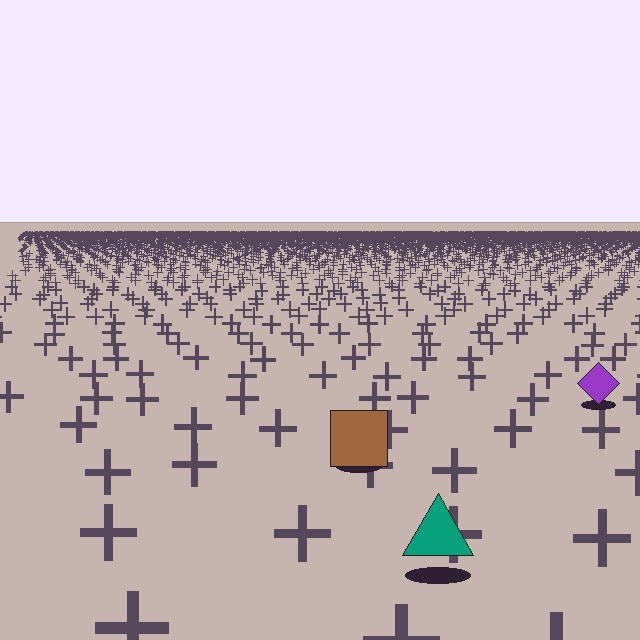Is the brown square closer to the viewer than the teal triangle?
No. The teal triangle is closer — you can tell from the texture gradient: the ground texture is coarser near it.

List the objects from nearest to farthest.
From nearest to farthest: the teal triangle, the brown square, the purple diamond.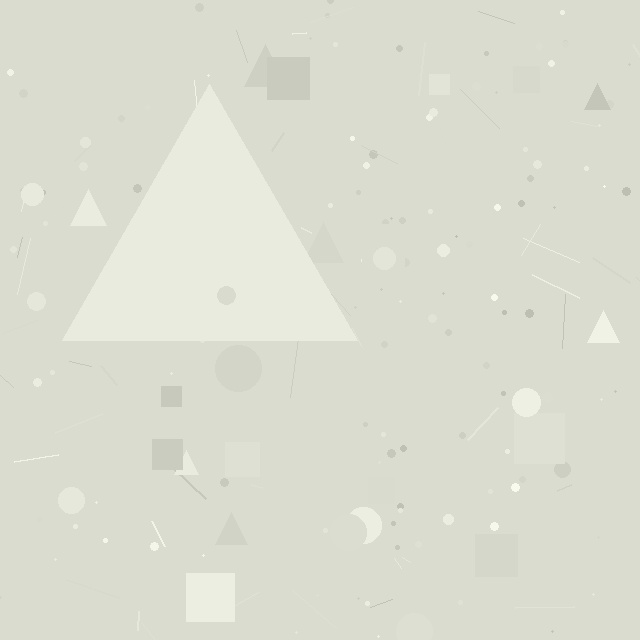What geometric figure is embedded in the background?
A triangle is embedded in the background.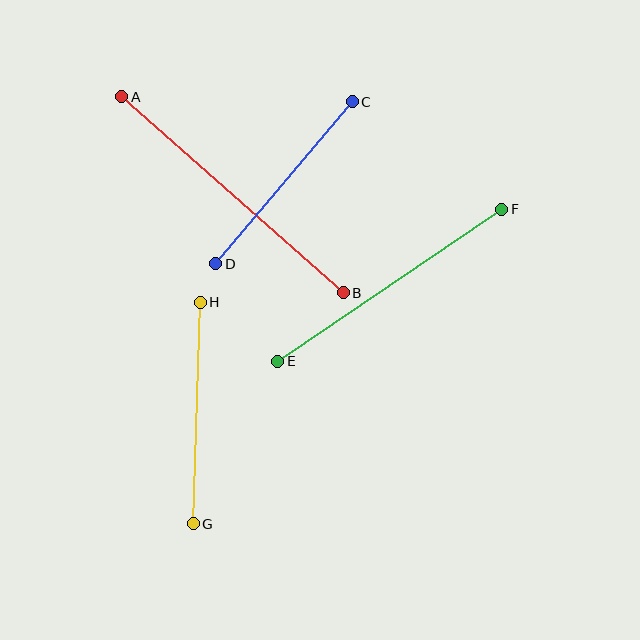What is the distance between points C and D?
The distance is approximately 211 pixels.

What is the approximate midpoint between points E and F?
The midpoint is at approximately (390, 285) pixels.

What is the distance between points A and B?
The distance is approximately 296 pixels.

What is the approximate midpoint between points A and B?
The midpoint is at approximately (232, 195) pixels.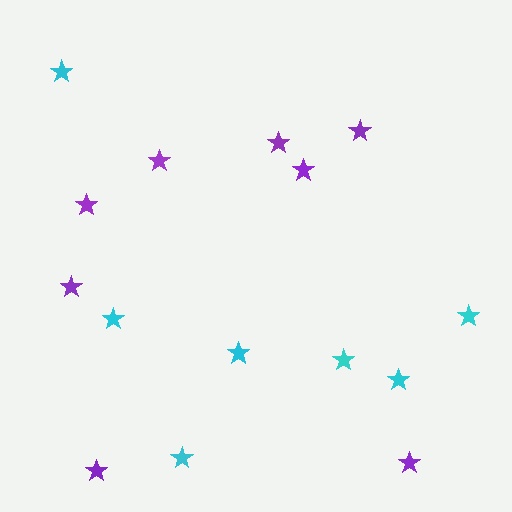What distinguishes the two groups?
There are 2 groups: one group of cyan stars (7) and one group of purple stars (8).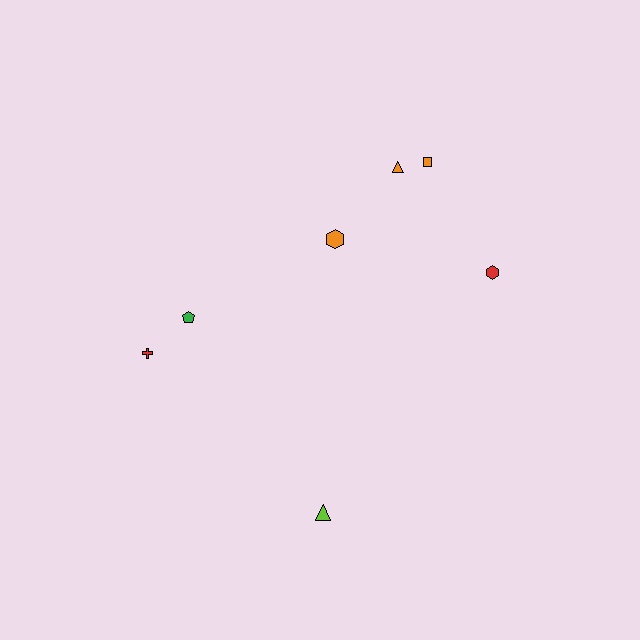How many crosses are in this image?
There is 1 cross.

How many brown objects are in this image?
There are no brown objects.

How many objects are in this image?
There are 7 objects.